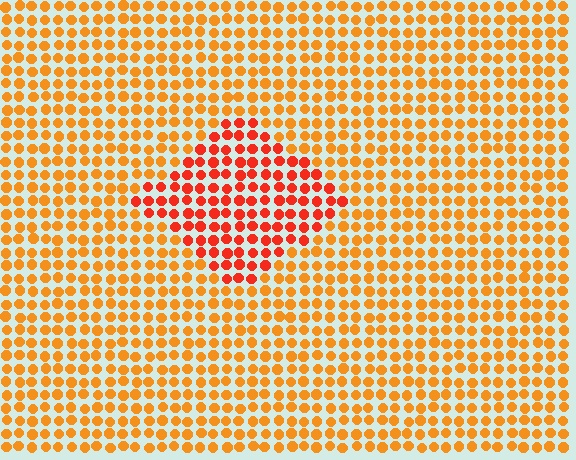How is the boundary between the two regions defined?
The boundary is defined purely by a slight shift in hue (about 29 degrees). Spacing, size, and orientation are identical on both sides.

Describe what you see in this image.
The image is filled with small orange elements in a uniform arrangement. A diamond-shaped region is visible where the elements are tinted to a slightly different hue, forming a subtle color boundary.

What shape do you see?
I see a diamond.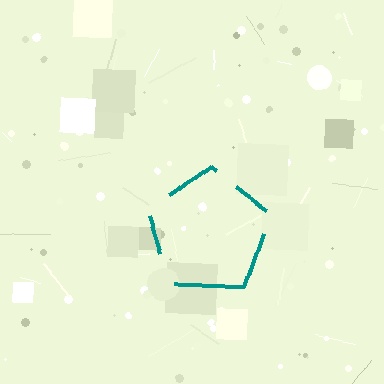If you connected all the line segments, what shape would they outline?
They would outline a pentagon.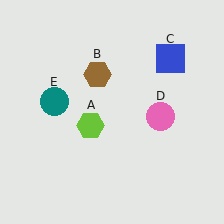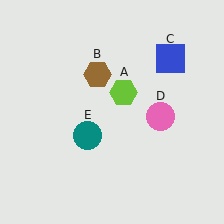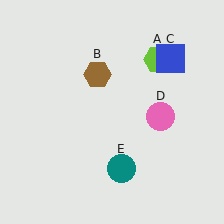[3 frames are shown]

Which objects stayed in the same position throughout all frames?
Brown hexagon (object B) and blue square (object C) and pink circle (object D) remained stationary.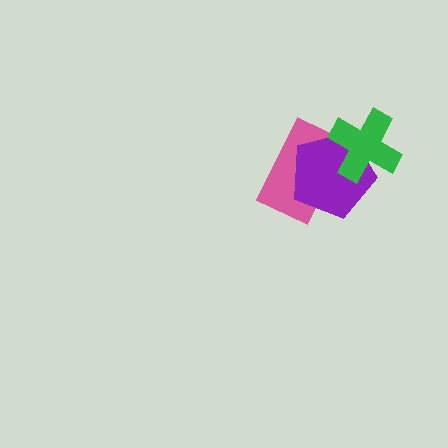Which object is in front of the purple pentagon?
The green cross is in front of the purple pentagon.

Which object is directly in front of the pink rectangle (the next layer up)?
The purple pentagon is directly in front of the pink rectangle.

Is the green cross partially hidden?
No, no other shape covers it.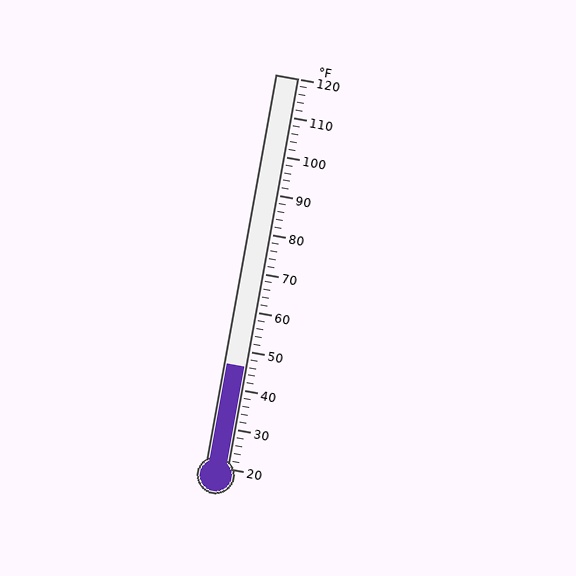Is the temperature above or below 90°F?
The temperature is below 90°F.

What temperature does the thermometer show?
The thermometer shows approximately 46°F.